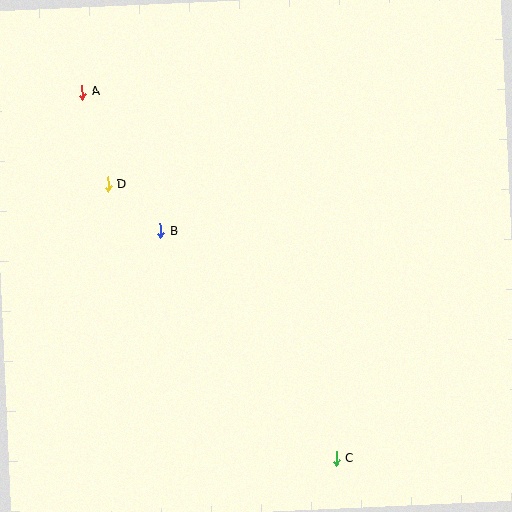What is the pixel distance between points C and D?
The distance between C and D is 357 pixels.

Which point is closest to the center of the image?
Point B at (160, 231) is closest to the center.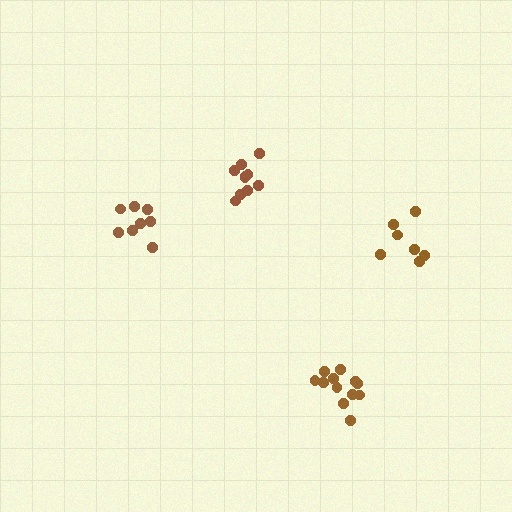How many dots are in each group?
Group 1: 12 dots, Group 2: 8 dots, Group 3: 7 dots, Group 4: 10 dots (37 total).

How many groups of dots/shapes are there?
There are 4 groups.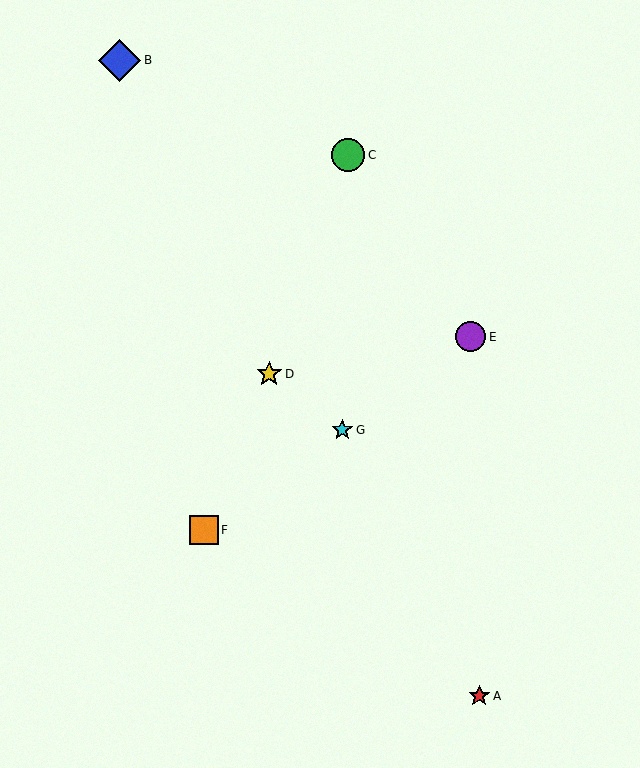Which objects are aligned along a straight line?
Objects E, F, G are aligned along a straight line.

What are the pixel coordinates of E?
Object E is at (471, 337).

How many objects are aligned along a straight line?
3 objects (E, F, G) are aligned along a straight line.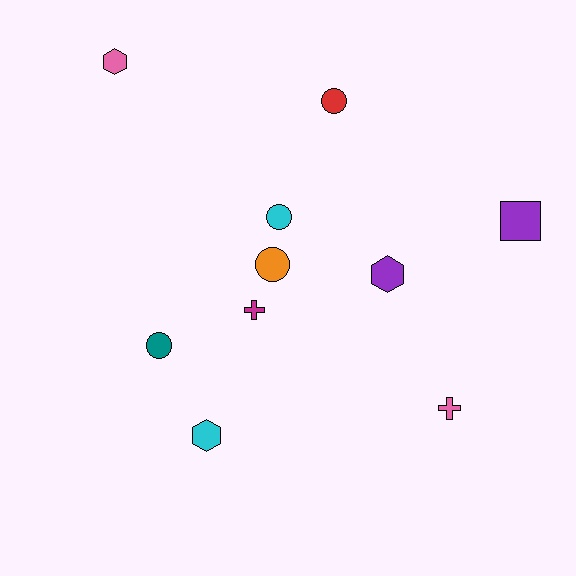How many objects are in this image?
There are 10 objects.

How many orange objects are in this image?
There is 1 orange object.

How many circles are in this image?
There are 4 circles.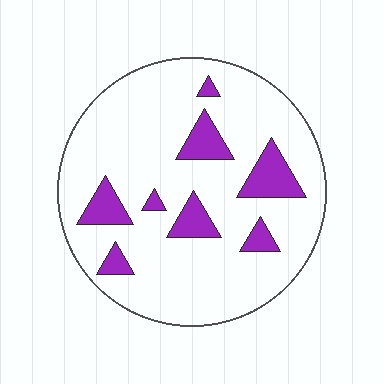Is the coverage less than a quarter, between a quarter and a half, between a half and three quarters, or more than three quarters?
Less than a quarter.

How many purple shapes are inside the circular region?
8.